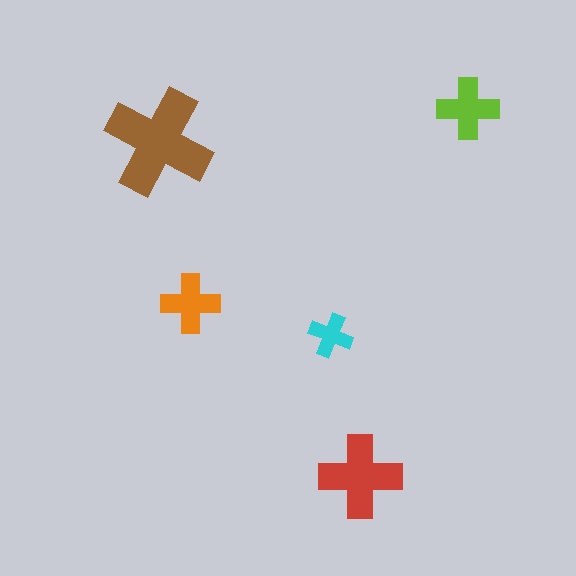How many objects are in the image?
There are 5 objects in the image.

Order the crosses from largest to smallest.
the brown one, the red one, the lime one, the orange one, the cyan one.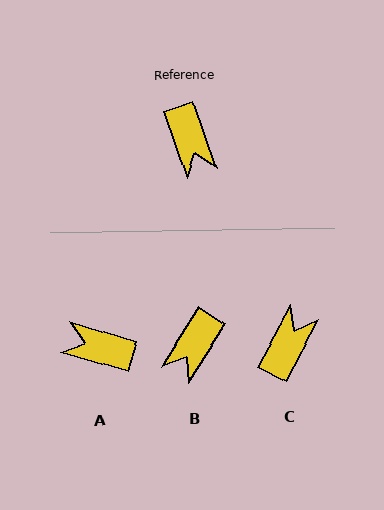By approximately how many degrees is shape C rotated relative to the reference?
Approximately 134 degrees counter-clockwise.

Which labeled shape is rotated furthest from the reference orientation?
C, about 134 degrees away.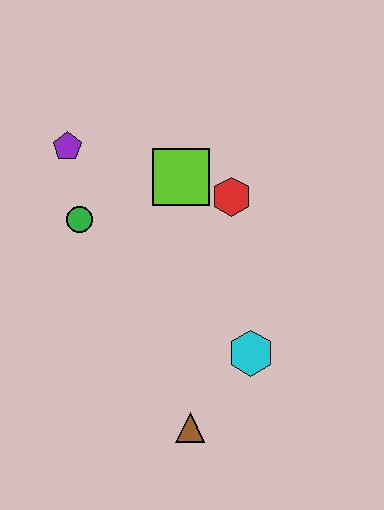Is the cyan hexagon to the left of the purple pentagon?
No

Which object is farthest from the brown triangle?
The purple pentagon is farthest from the brown triangle.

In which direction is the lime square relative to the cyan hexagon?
The lime square is above the cyan hexagon.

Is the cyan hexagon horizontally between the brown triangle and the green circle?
No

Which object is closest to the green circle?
The purple pentagon is closest to the green circle.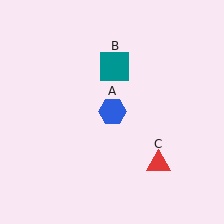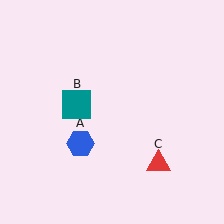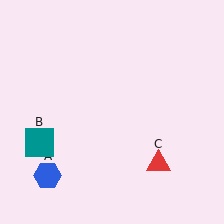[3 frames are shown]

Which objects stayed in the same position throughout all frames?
Red triangle (object C) remained stationary.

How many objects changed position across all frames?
2 objects changed position: blue hexagon (object A), teal square (object B).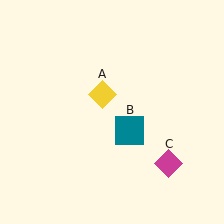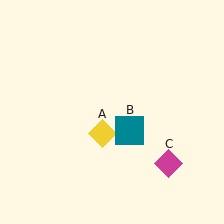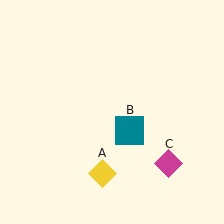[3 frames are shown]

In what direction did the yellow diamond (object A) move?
The yellow diamond (object A) moved down.